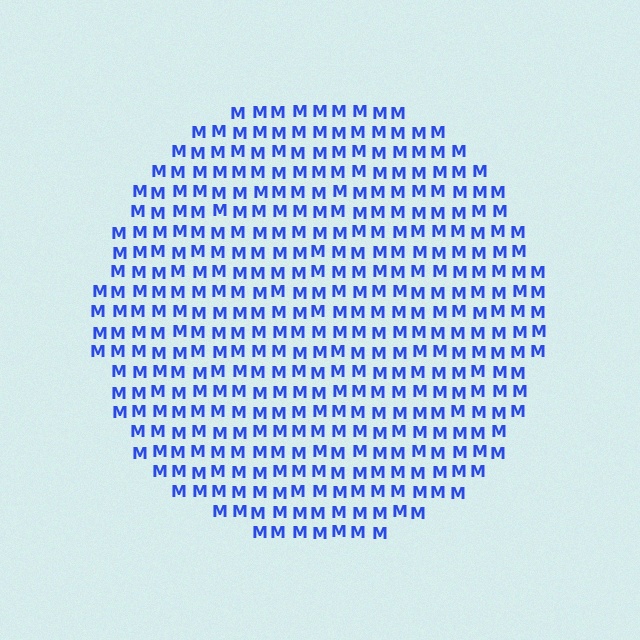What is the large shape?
The large shape is a circle.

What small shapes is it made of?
It is made of small letter M's.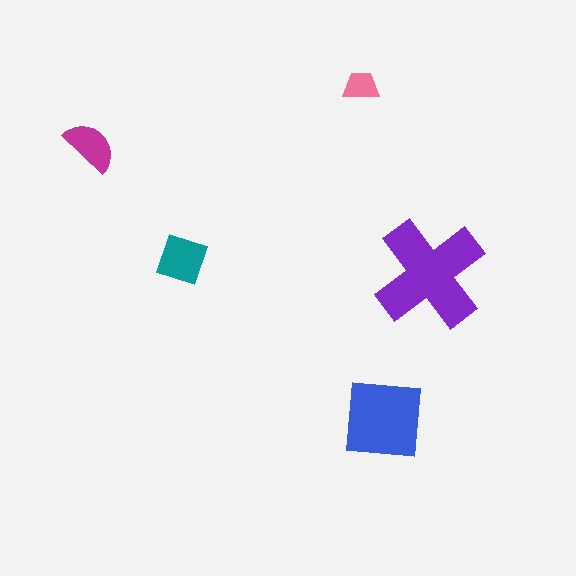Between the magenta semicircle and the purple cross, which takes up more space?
The purple cross.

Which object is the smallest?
The pink trapezoid.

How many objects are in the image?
There are 5 objects in the image.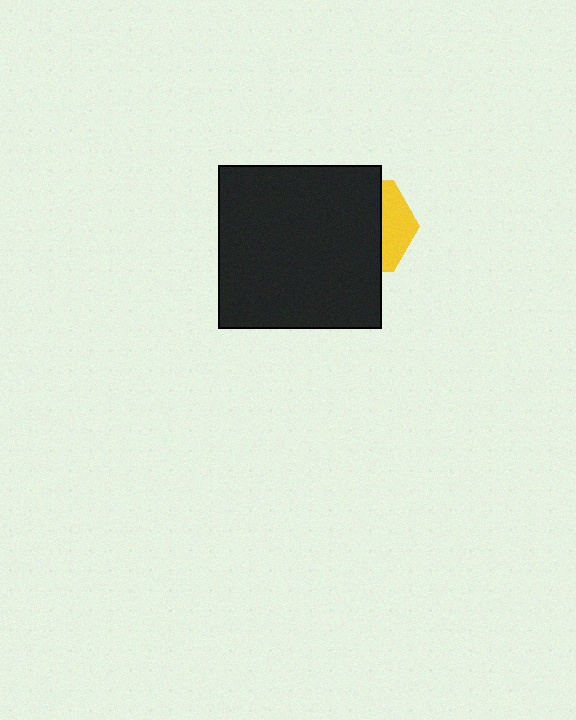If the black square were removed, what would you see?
You would see the complete yellow hexagon.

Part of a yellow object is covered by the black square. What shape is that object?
It is a hexagon.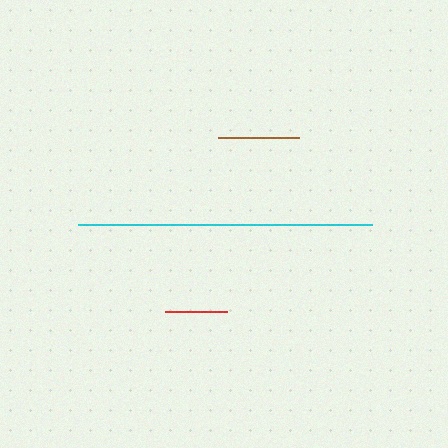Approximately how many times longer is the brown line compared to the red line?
The brown line is approximately 1.3 times the length of the red line.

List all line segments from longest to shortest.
From longest to shortest: cyan, brown, red.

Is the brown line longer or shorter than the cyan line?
The cyan line is longer than the brown line.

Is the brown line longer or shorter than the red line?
The brown line is longer than the red line.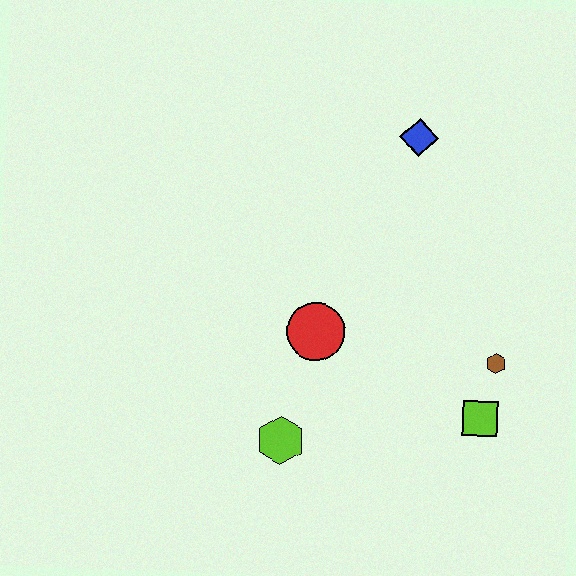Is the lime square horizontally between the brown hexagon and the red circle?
Yes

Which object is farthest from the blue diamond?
The lime hexagon is farthest from the blue diamond.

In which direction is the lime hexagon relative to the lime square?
The lime hexagon is to the left of the lime square.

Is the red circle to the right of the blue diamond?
No